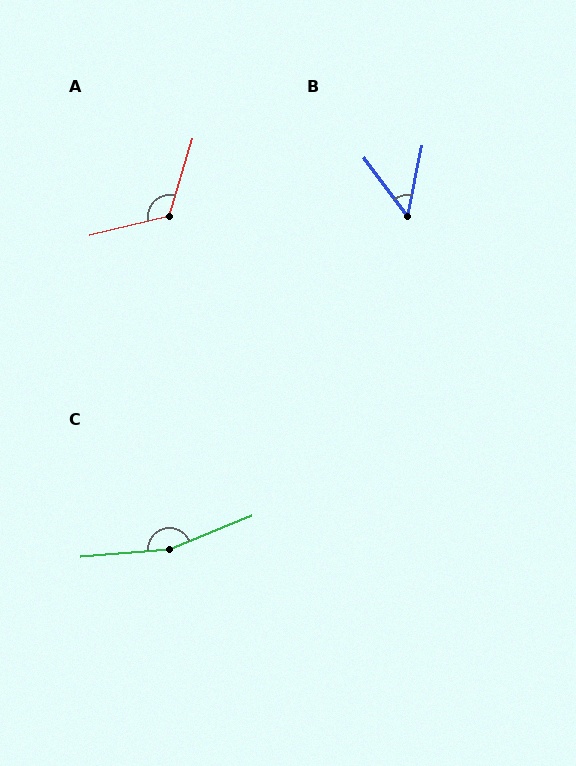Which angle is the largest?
C, at approximately 162 degrees.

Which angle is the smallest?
B, at approximately 48 degrees.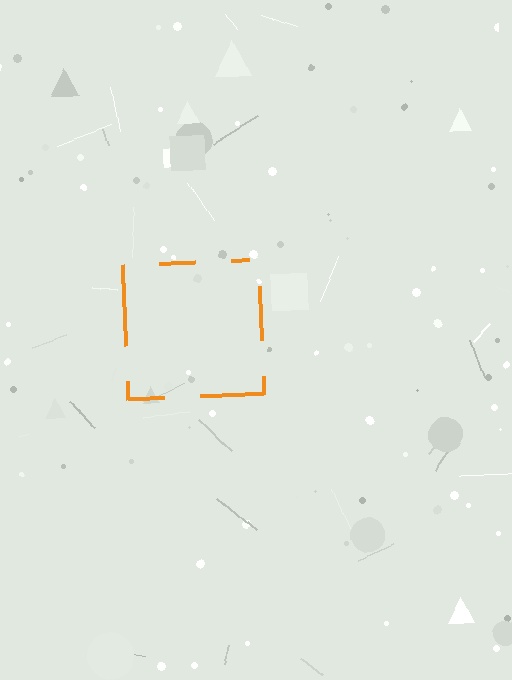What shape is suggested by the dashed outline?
The dashed outline suggests a square.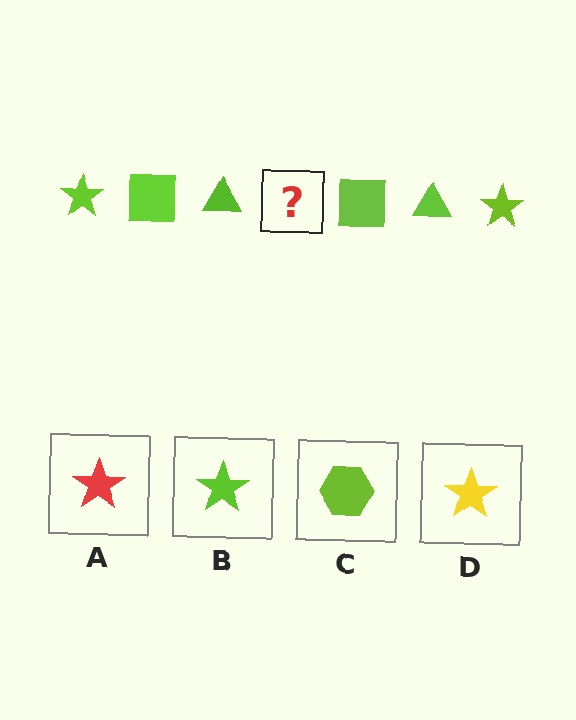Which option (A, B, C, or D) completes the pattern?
B.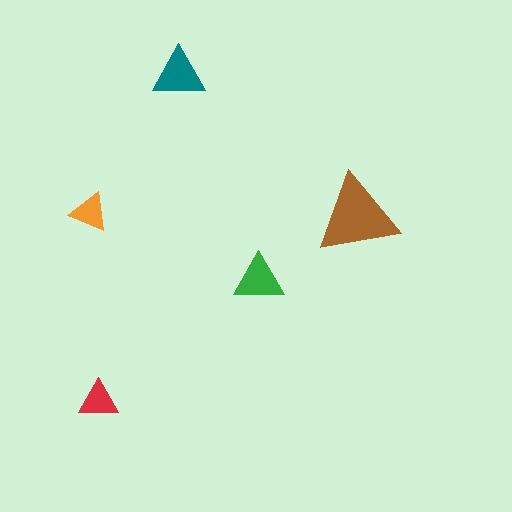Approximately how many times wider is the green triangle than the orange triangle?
About 1.5 times wider.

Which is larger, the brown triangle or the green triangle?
The brown one.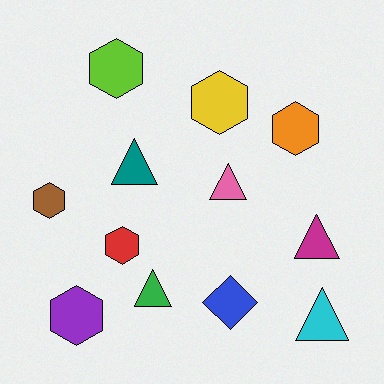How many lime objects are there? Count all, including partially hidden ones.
There is 1 lime object.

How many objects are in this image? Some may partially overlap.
There are 12 objects.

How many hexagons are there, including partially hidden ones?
There are 6 hexagons.